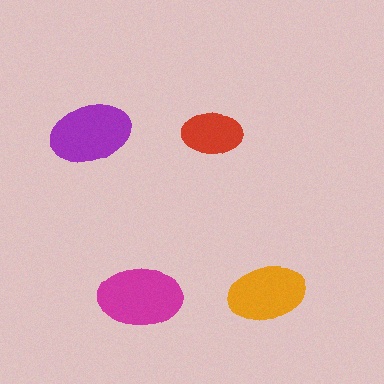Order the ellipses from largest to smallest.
the magenta one, the purple one, the orange one, the red one.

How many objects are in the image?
There are 4 objects in the image.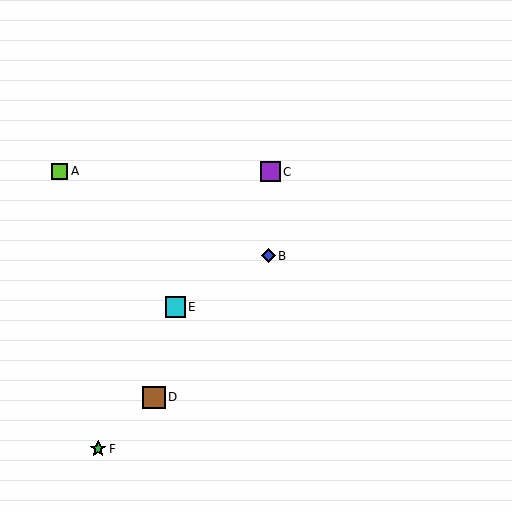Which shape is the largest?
The brown square (labeled D) is the largest.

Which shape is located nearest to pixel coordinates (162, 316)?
The cyan square (labeled E) at (175, 307) is nearest to that location.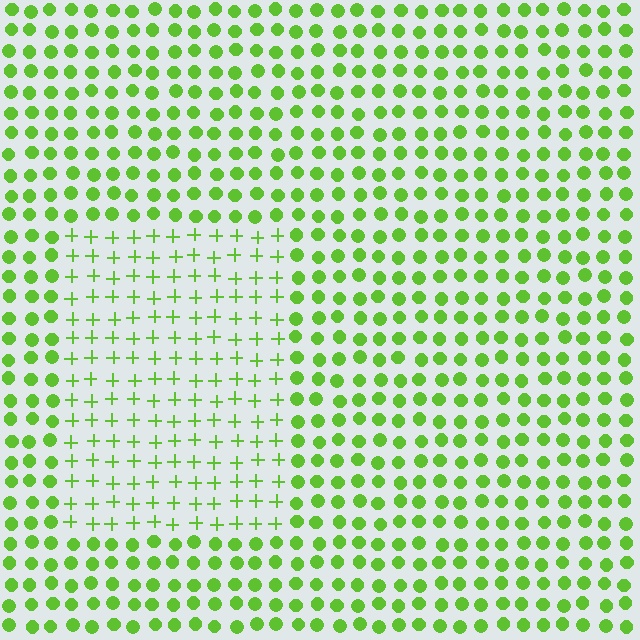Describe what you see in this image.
The image is filled with small lime elements arranged in a uniform grid. A rectangle-shaped region contains plus signs, while the surrounding area contains circles. The boundary is defined purely by the change in element shape.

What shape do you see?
I see a rectangle.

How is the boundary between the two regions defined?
The boundary is defined by a change in element shape: plus signs inside vs. circles outside. All elements share the same color and spacing.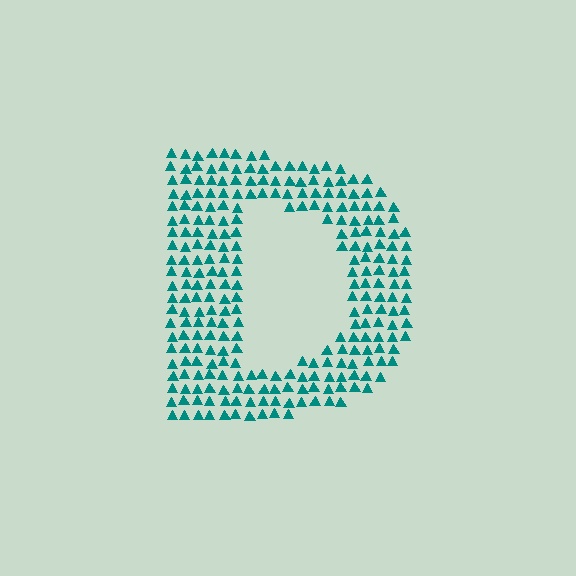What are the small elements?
The small elements are triangles.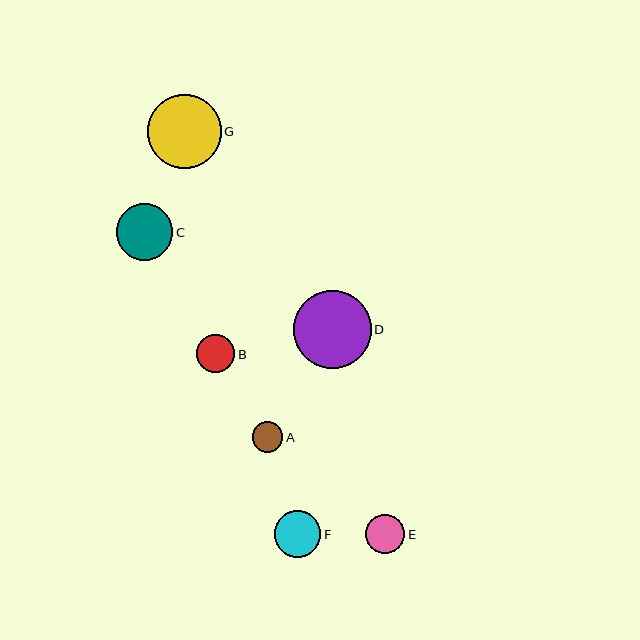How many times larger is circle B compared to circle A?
Circle B is approximately 1.2 times the size of circle A.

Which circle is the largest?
Circle D is the largest with a size of approximately 78 pixels.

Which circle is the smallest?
Circle A is the smallest with a size of approximately 31 pixels.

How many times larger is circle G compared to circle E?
Circle G is approximately 1.9 times the size of circle E.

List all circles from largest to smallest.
From largest to smallest: D, G, C, F, E, B, A.